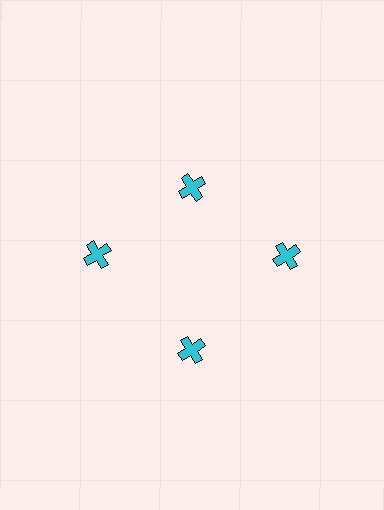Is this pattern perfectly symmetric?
No. The 4 cyan crosses are arranged in a ring, but one element near the 12 o'clock position is pulled inward toward the center, breaking the 4-fold rotational symmetry.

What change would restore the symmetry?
The symmetry would be restored by moving it outward, back onto the ring so that all 4 crosses sit at equal angles and equal distance from the center.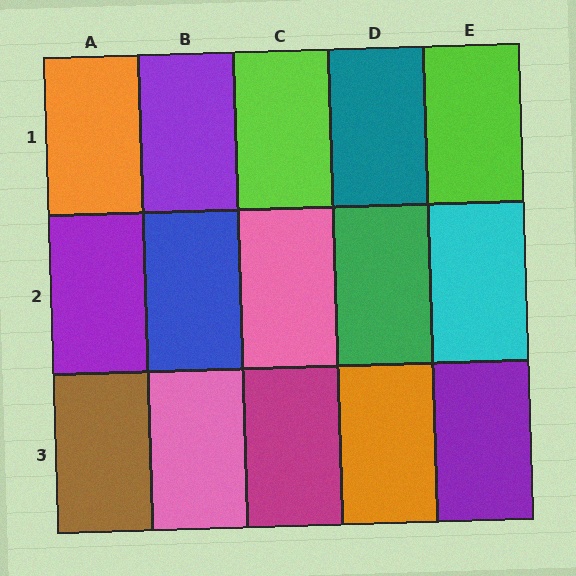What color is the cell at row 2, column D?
Green.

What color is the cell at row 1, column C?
Lime.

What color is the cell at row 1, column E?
Lime.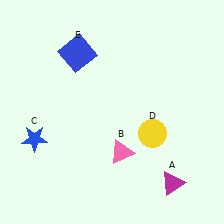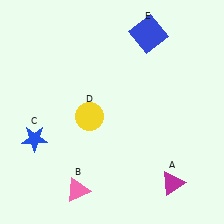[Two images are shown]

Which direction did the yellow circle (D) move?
The yellow circle (D) moved left.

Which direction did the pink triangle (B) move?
The pink triangle (B) moved left.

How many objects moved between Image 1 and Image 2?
3 objects moved between the two images.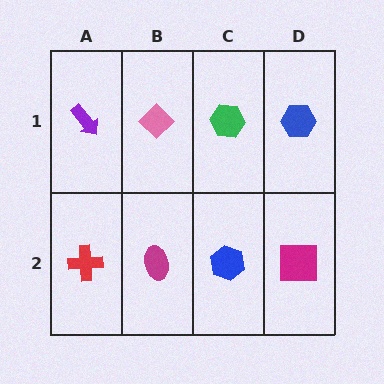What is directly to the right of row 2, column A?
A magenta ellipse.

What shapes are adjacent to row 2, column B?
A pink diamond (row 1, column B), a red cross (row 2, column A), a blue hexagon (row 2, column C).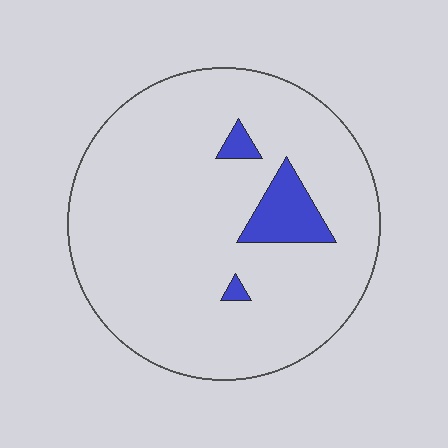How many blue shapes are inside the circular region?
3.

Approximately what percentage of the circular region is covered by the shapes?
Approximately 10%.